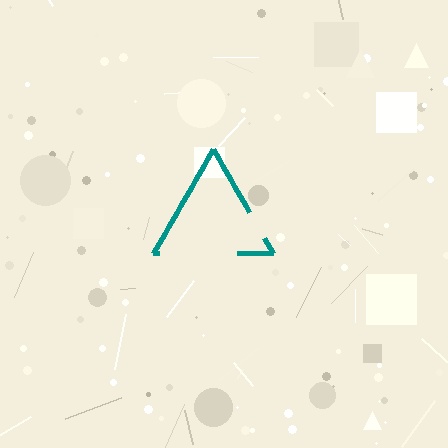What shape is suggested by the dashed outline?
The dashed outline suggests a triangle.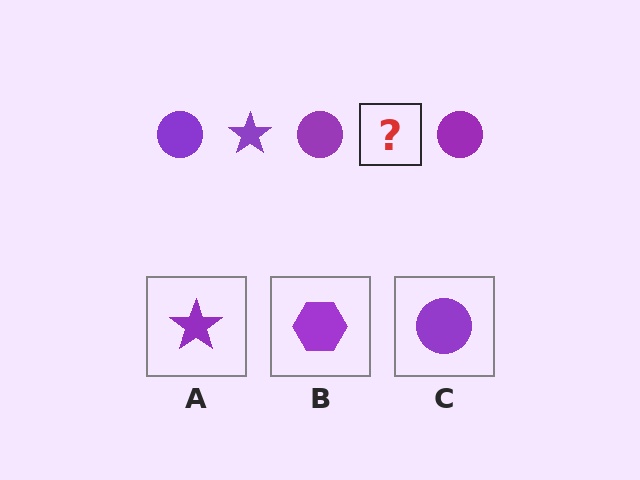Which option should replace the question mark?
Option A.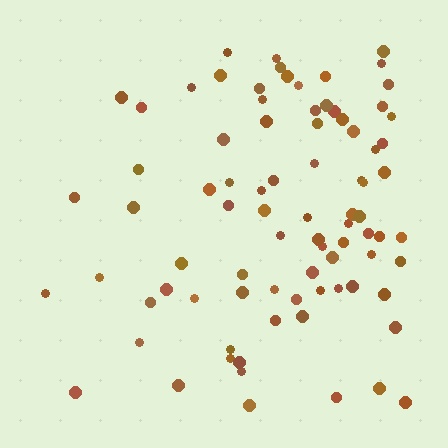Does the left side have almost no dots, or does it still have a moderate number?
Still a moderate number, just noticeably fewer than the right.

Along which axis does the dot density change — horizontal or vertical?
Horizontal.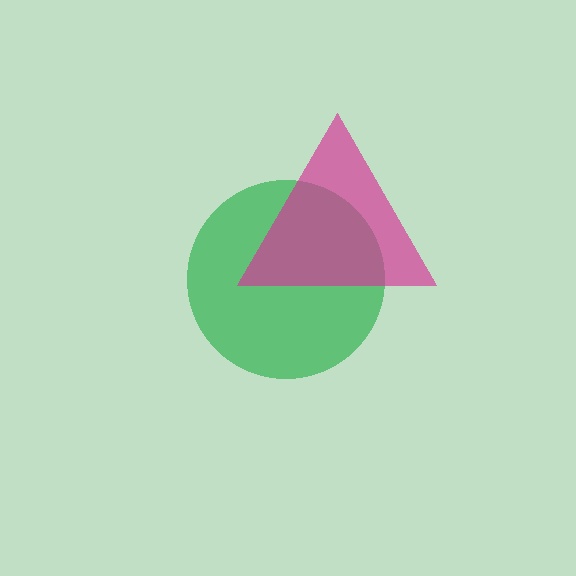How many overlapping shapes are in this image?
There are 2 overlapping shapes in the image.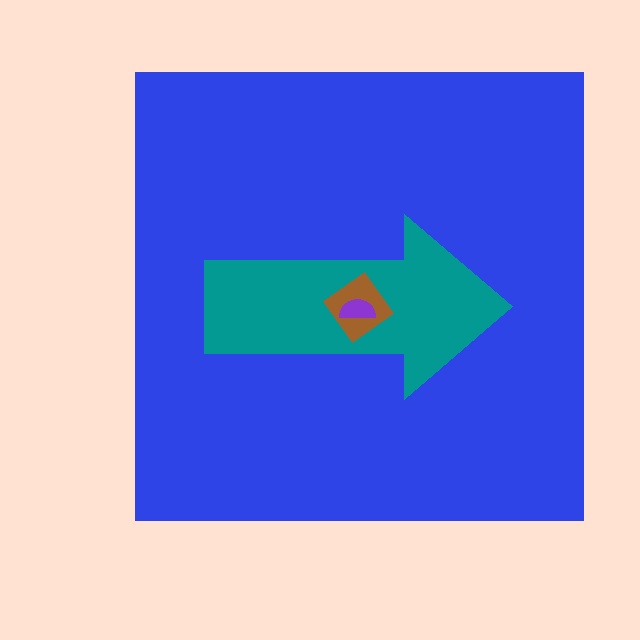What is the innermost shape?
The purple semicircle.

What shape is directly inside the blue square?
The teal arrow.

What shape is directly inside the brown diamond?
The purple semicircle.